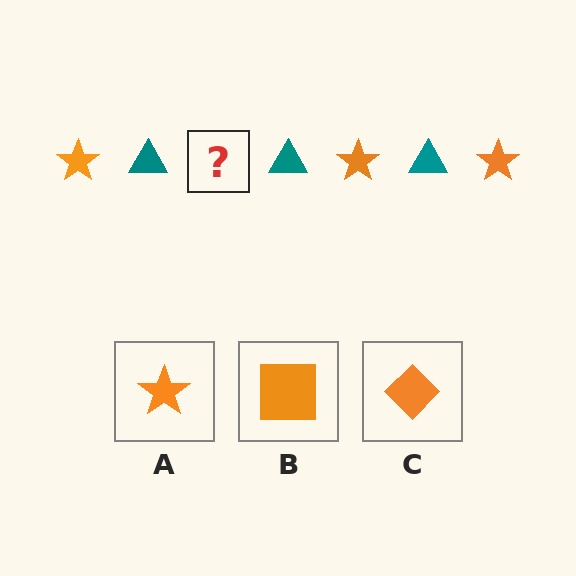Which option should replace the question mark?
Option A.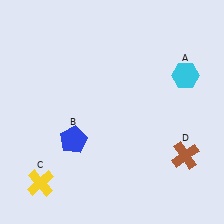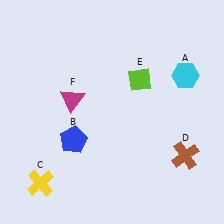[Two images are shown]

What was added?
A lime diamond (E), a magenta triangle (F) were added in Image 2.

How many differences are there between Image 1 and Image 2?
There are 2 differences between the two images.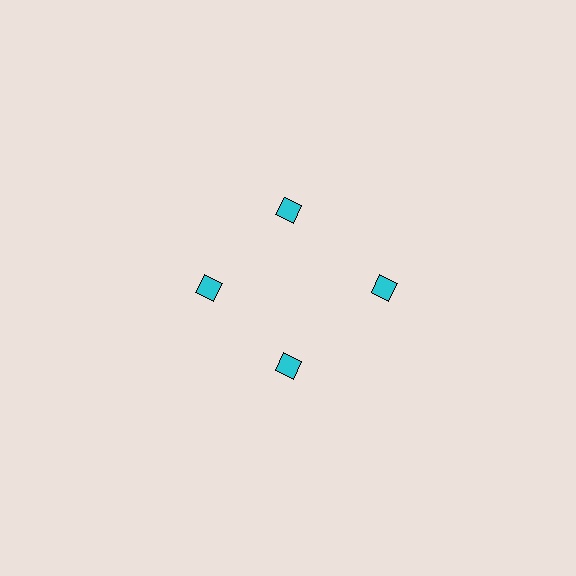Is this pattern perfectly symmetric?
No. The 4 cyan squares are arranged in a ring, but one element near the 3 o'clock position is pushed outward from the center, breaking the 4-fold rotational symmetry.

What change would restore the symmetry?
The symmetry would be restored by moving it inward, back onto the ring so that all 4 squares sit at equal angles and equal distance from the center.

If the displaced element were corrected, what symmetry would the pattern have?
It would have 4-fold rotational symmetry — the pattern would map onto itself every 90 degrees.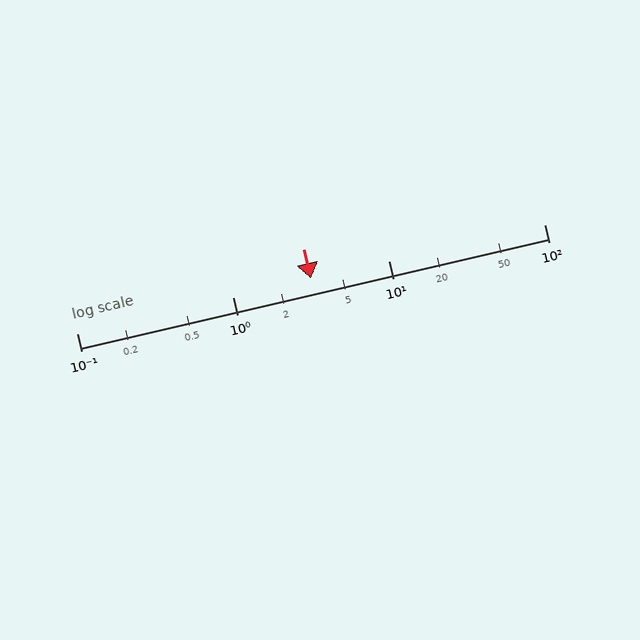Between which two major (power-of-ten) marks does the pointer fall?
The pointer is between 1 and 10.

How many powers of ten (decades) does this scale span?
The scale spans 3 decades, from 0.1 to 100.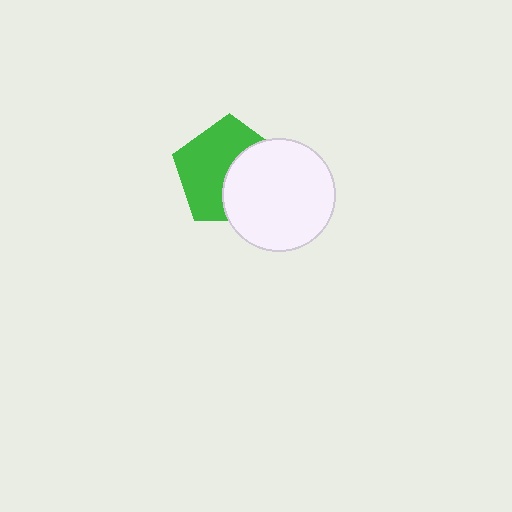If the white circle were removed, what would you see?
You would see the complete green pentagon.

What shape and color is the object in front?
The object in front is a white circle.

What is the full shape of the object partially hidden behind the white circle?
The partially hidden object is a green pentagon.